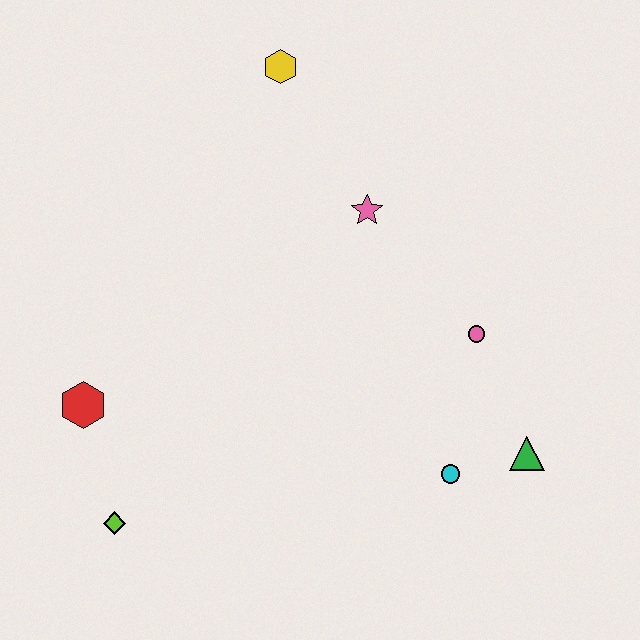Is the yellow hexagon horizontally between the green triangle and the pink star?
No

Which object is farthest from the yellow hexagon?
The lime diamond is farthest from the yellow hexagon.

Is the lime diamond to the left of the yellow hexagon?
Yes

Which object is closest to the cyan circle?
The green triangle is closest to the cyan circle.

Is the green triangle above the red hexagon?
No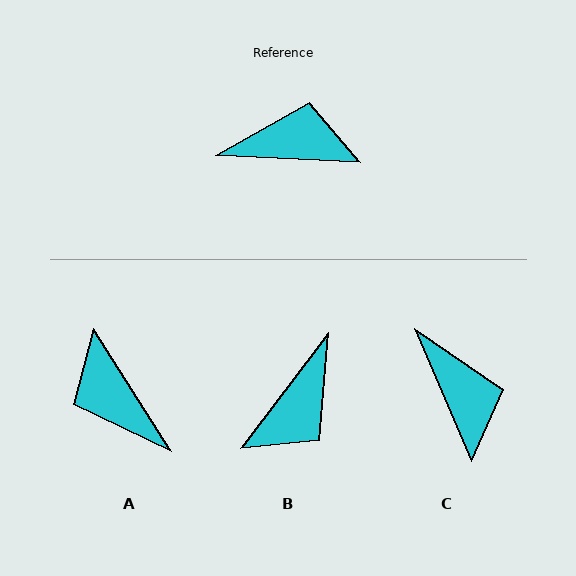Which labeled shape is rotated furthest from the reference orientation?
A, about 125 degrees away.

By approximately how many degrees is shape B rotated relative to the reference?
Approximately 124 degrees clockwise.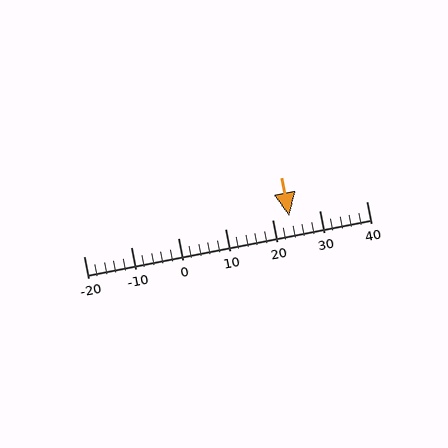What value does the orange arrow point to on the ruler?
The orange arrow points to approximately 24.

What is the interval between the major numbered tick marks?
The major tick marks are spaced 10 units apart.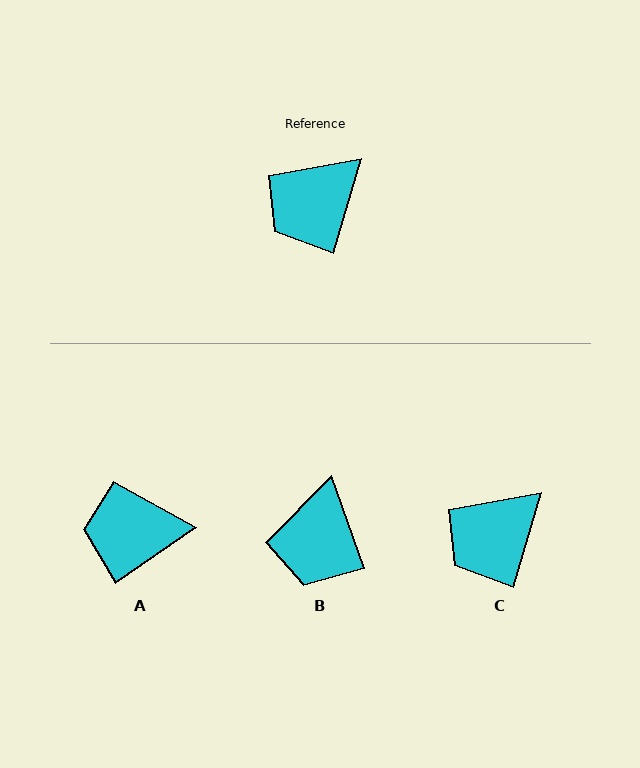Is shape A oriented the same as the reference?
No, it is off by about 39 degrees.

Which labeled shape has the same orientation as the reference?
C.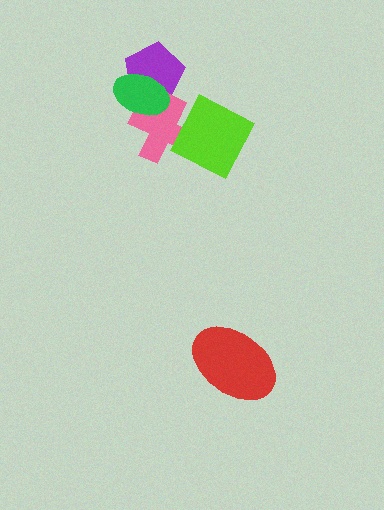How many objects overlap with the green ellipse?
2 objects overlap with the green ellipse.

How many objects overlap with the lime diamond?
1 object overlaps with the lime diamond.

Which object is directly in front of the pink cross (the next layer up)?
The lime diamond is directly in front of the pink cross.